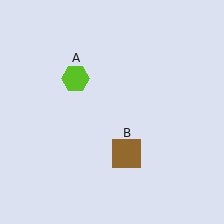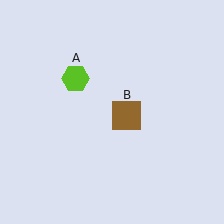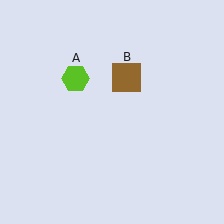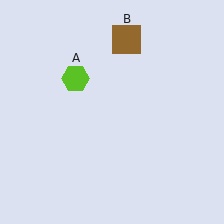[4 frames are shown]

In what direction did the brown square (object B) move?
The brown square (object B) moved up.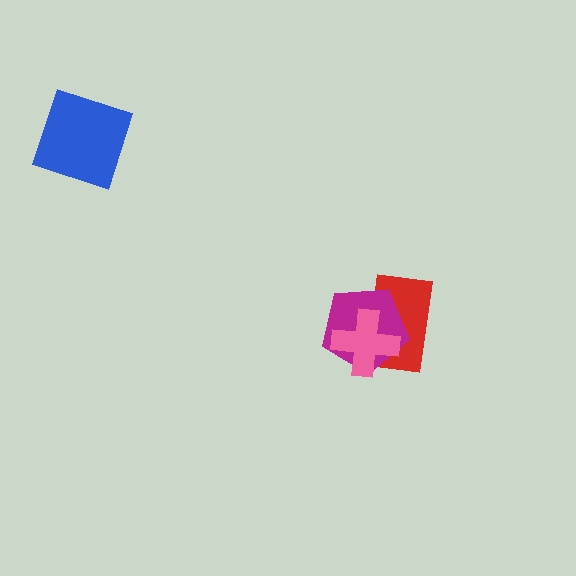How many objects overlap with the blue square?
0 objects overlap with the blue square.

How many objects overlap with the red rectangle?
2 objects overlap with the red rectangle.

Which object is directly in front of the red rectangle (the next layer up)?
The magenta pentagon is directly in front of the red rectangle.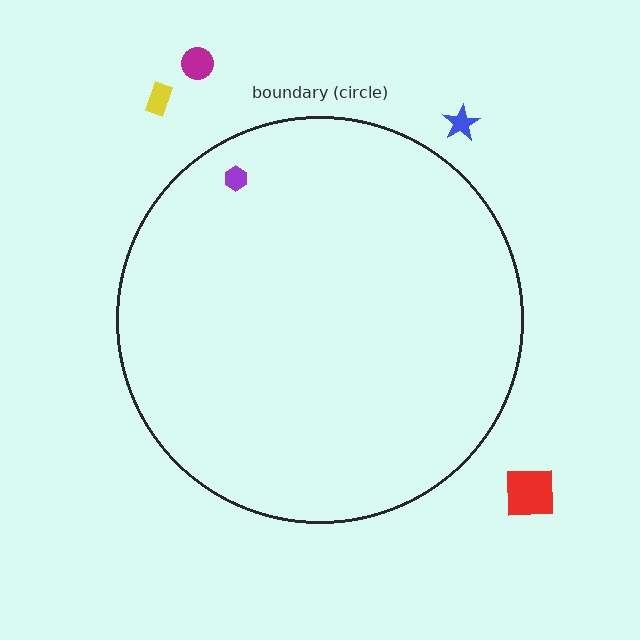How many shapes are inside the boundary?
1 inside, 4 outside.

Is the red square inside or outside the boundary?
Outside.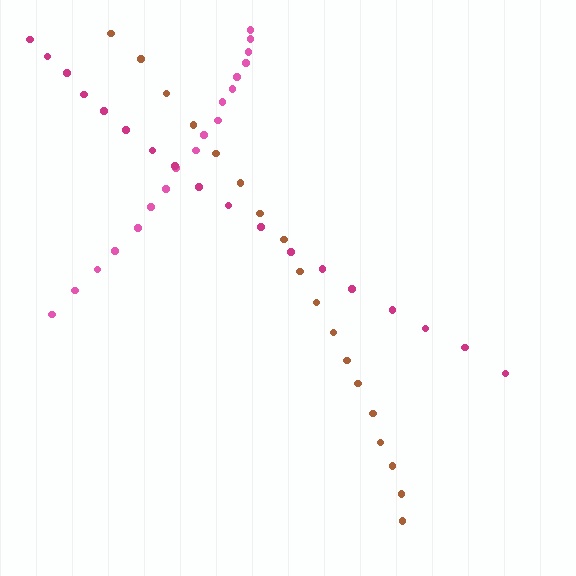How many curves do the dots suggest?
There are 3 distinct paths.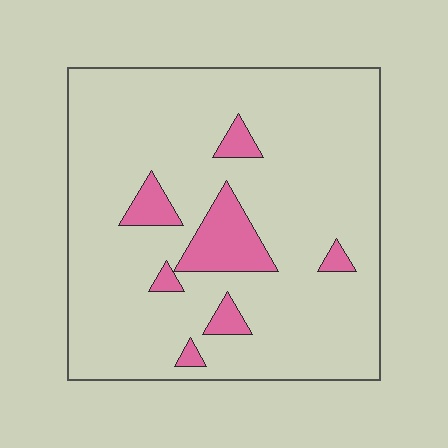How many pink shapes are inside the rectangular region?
7.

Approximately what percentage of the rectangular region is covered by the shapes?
Approximately 10%.